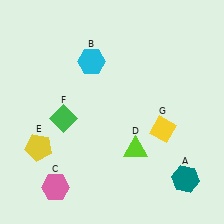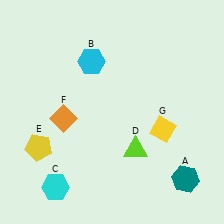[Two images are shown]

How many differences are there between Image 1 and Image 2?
There are 2 differences between the two images.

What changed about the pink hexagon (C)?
In Image 1, C is pink. In Image 2, it changed to cyan.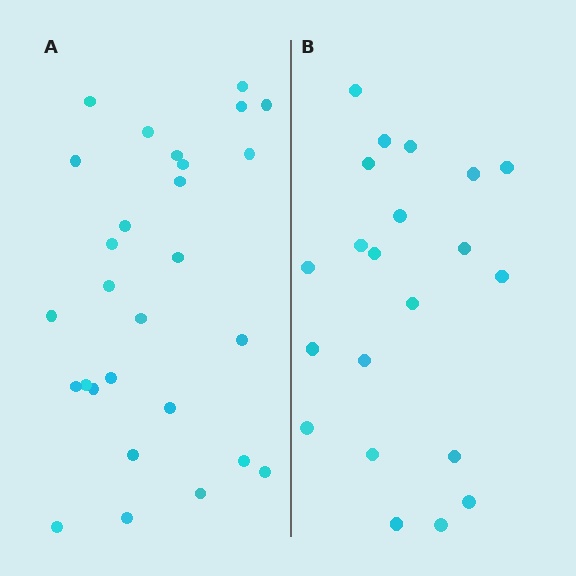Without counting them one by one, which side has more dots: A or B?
Region A (the left region) has more dots.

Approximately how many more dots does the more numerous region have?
Region A has roughly 8 or so more dots than region B.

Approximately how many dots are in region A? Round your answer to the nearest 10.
About 30 dots. (The exact count is 28, which rounds to 30.)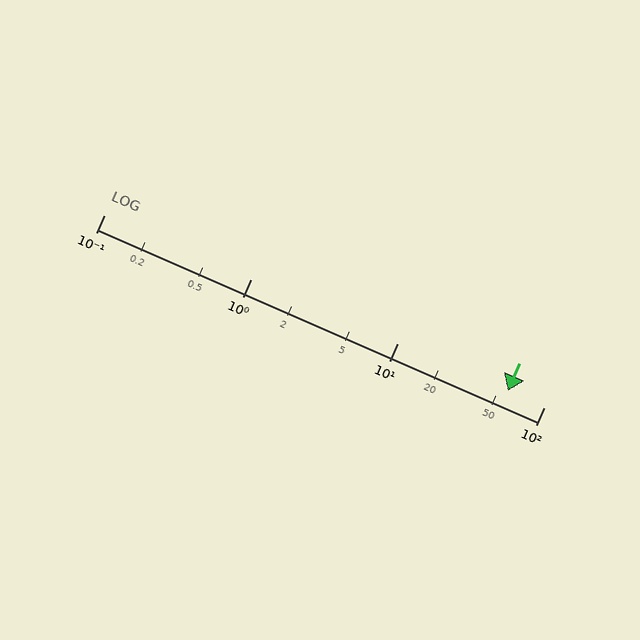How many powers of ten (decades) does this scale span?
The scale spans 3 decades, from 0.1 to 100.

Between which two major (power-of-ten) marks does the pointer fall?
The pointer is between 10 and 100.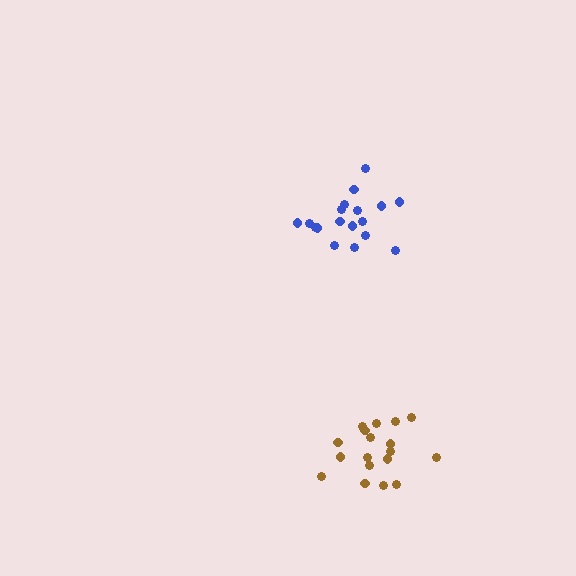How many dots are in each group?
Group 1: 18 dots, Group 2: 18 dots (36 total).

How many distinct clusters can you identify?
There are 2 distinct clusters.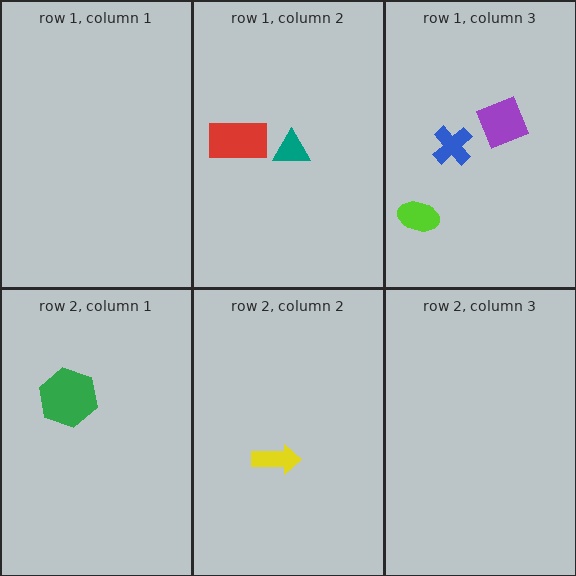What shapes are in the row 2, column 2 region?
The yellow arrow.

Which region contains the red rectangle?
The row 1, column 2 region.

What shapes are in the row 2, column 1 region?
The green hexagon.